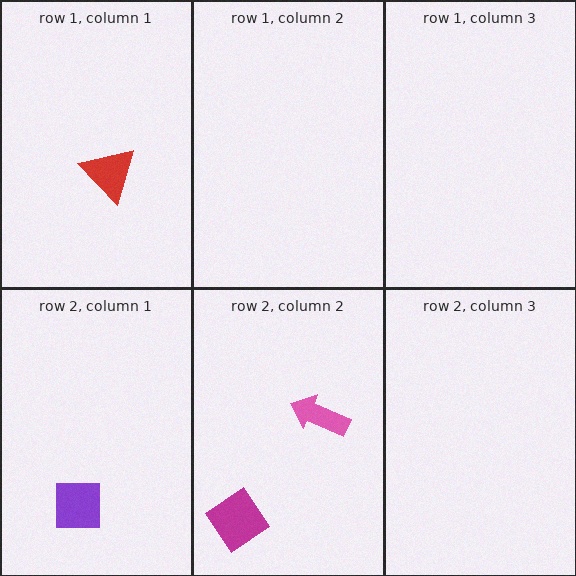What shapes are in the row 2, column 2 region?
The magenta diamond, the pink arrow.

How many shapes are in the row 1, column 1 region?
1.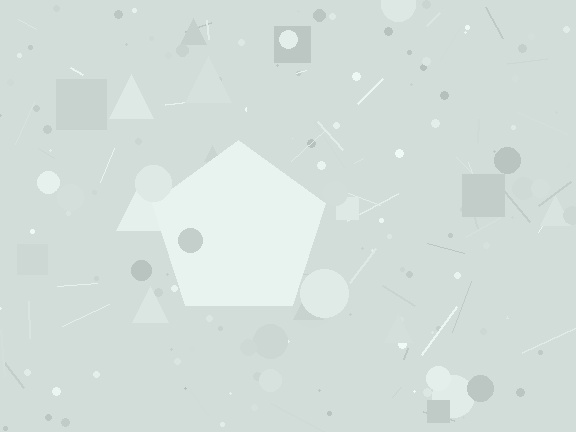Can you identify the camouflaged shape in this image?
The camouflaged shape is a pentagon.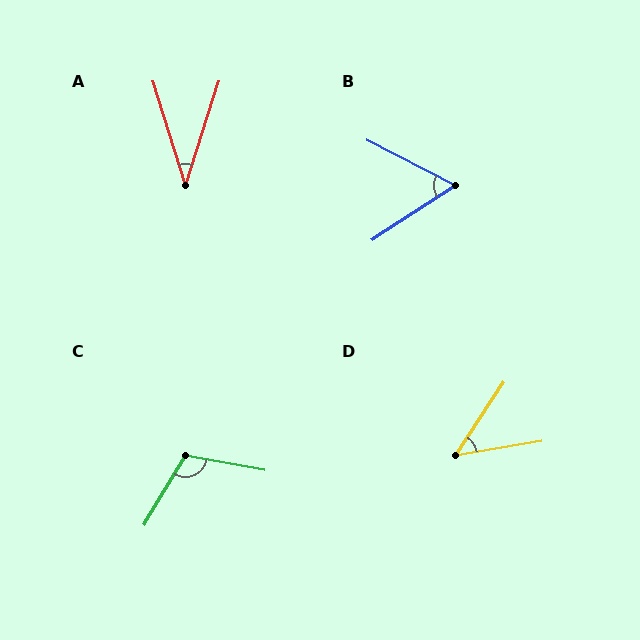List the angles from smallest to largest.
A (35°), D (47°), B (61°), C (110°).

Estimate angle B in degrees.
Approximately 61 degrees.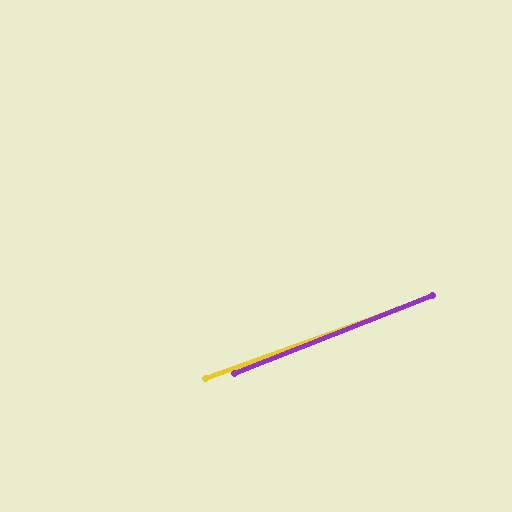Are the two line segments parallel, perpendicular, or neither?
Parallel — their directions differ by only 1.7°.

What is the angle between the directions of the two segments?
Approximately 2 degrees.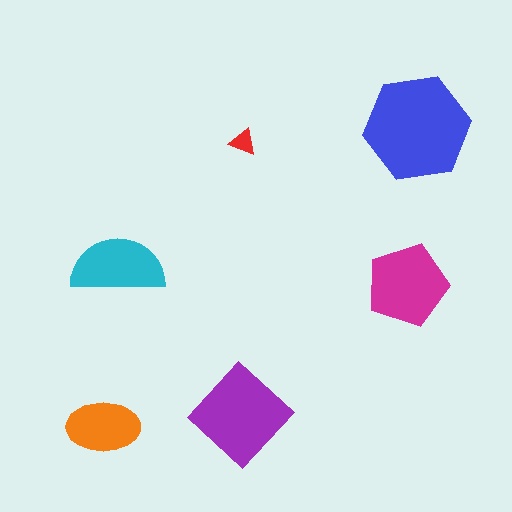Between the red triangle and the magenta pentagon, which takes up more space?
The magenta pentagon.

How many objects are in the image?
There are 6 objects in the image.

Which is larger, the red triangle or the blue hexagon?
The blue hexagon.